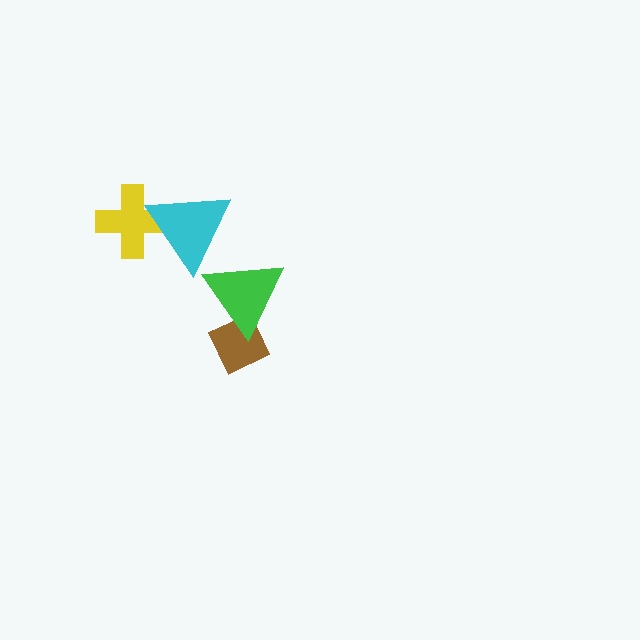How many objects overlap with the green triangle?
2 objects overlap with the green triangle.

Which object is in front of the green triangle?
The cyan triangle is in front of the green triangle.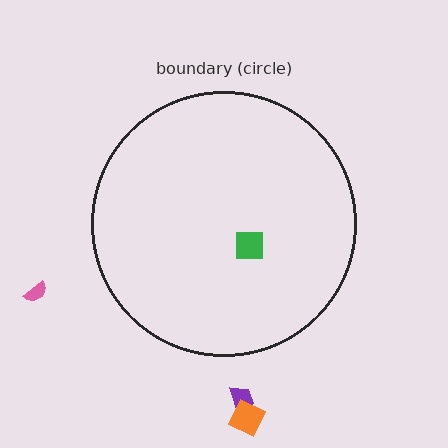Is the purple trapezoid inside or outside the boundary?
Outside.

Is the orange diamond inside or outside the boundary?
Outside.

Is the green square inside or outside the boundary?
Inside.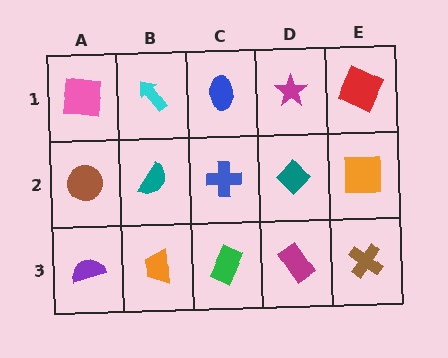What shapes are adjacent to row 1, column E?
An orange square (row 2, column E), a magenta star (row 1, column D).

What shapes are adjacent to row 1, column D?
A teal diamond (row 2, column D), a blue ellipse (row 1, column C), a red square (row 1, column E).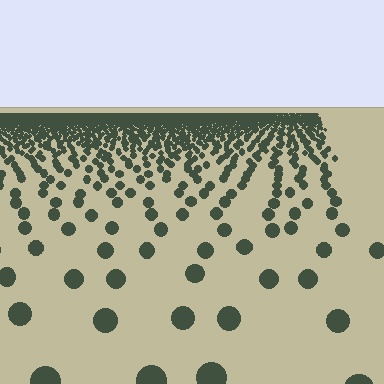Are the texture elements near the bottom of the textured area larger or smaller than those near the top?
Larger. Near the bottom, elements are closer to the viewer and appear at a bigger on-screen size.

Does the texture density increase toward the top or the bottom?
Density increases toward the top.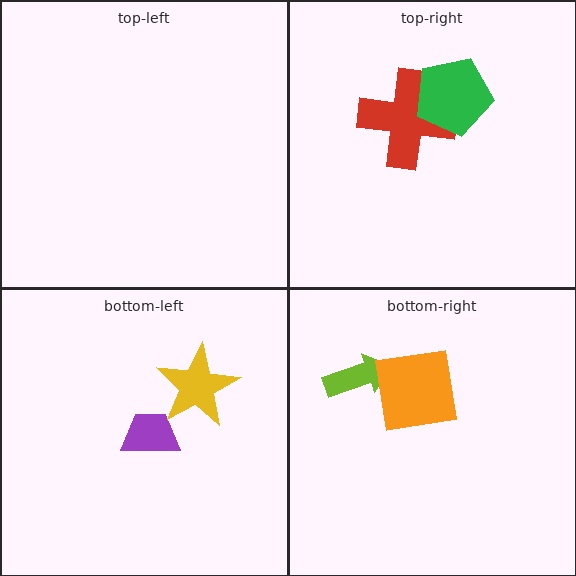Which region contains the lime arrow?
The bottom-right region.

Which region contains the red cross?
The top-right region.